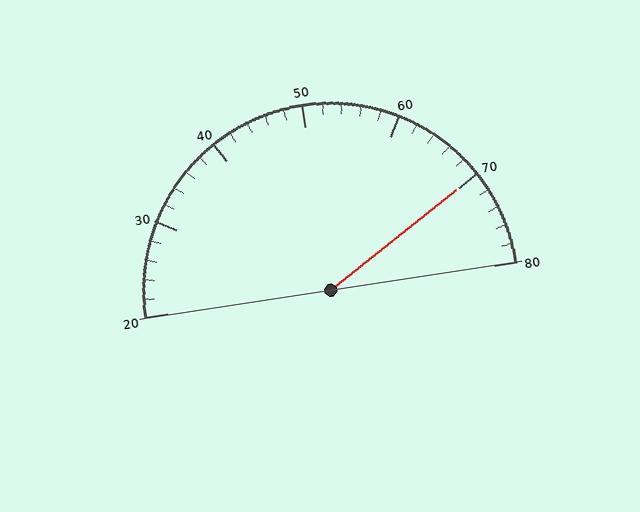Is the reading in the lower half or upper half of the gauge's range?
The reading is in the upper half of the range (20 to 80).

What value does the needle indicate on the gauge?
The needle indicates approximately 70.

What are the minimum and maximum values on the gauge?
The gauge ranges from 20 to 80.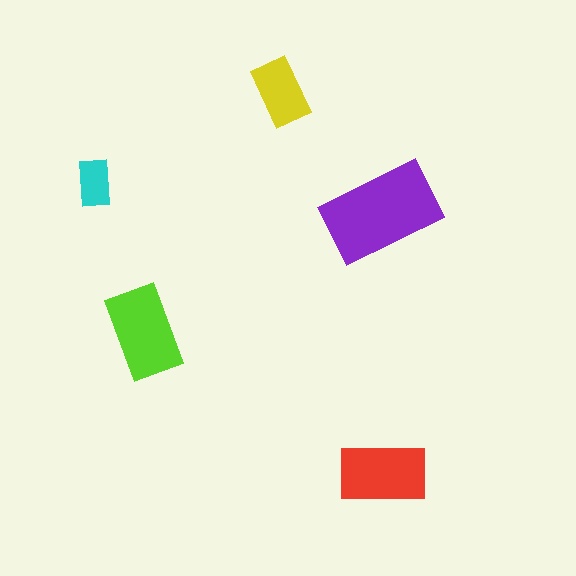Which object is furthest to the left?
The cyan rectangle is leftmost.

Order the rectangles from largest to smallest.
the purple one, the lime one, the red one, the yellow one, the cyan one.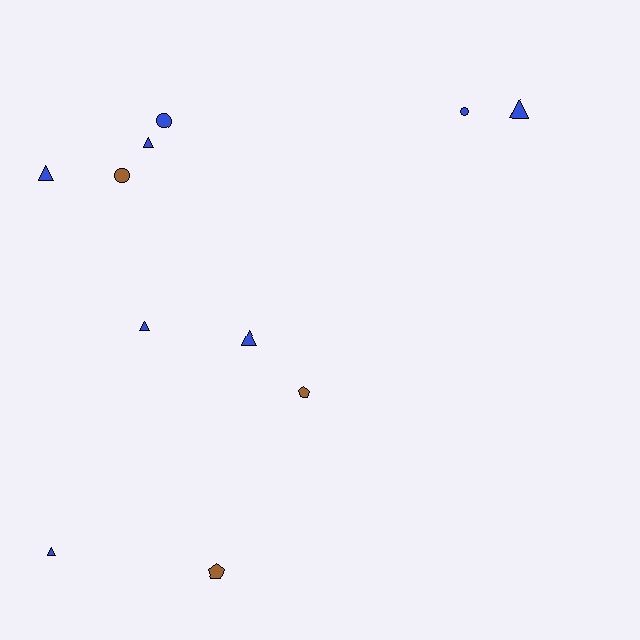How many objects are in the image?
There are 11 objects.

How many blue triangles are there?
There are 6 blue triangles.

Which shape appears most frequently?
Triangle, with 6 objects.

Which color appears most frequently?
Blue, with 8 objects.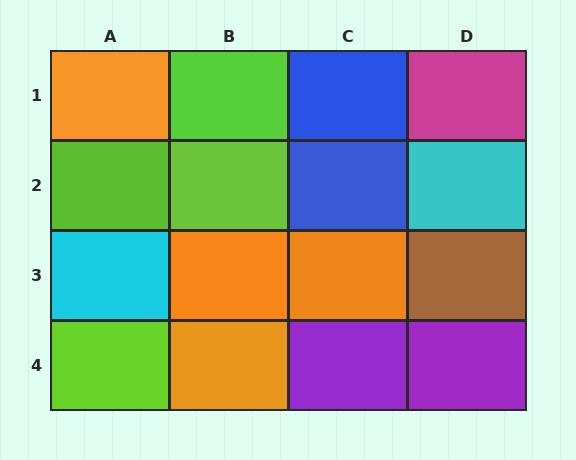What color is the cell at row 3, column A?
Cyan.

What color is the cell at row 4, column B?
Orange.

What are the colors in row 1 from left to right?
Orange, lime, blue, magenta.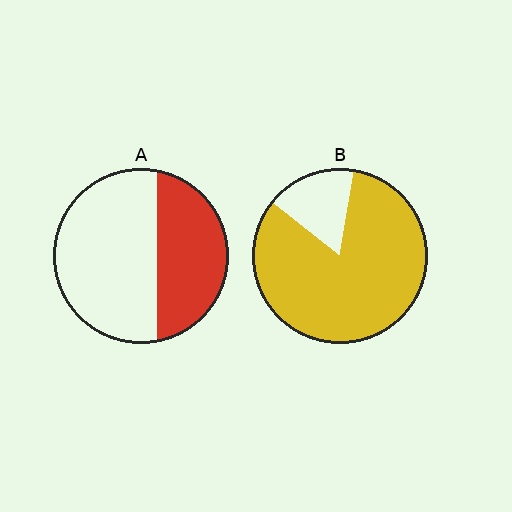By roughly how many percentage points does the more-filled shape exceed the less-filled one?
By roughly 45 percentage points (B over A).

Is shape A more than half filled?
No.